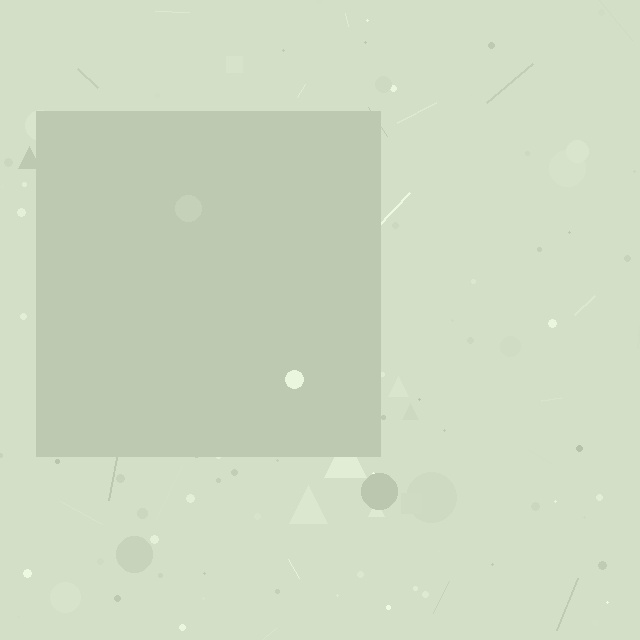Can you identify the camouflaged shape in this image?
The camouflaged shape is a square.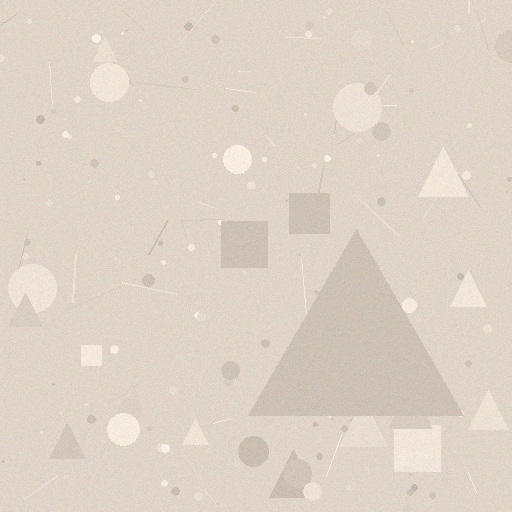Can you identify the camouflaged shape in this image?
The camouflaged shape is a triangle.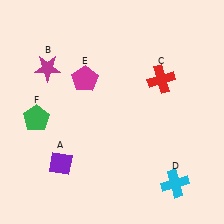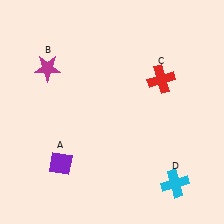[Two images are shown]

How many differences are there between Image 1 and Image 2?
There are 2 differences between the two images.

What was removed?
The magenta pentagon (E), the green pentagon (F) were removed in Image 2.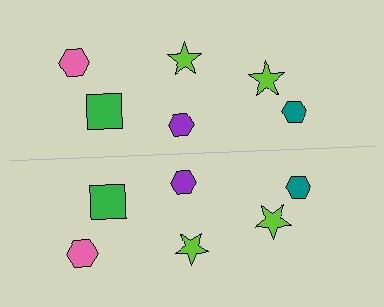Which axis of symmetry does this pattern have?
The pattern has a horizontal axis of symmetry running through the center of the image.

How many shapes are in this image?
There are 12 shapes in this image.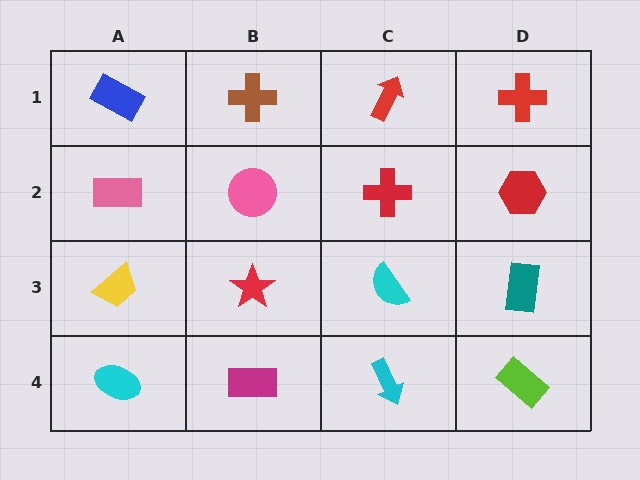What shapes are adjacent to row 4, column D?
A teal rectangle (row 3, column D), a cyan arrow (row 4, column C).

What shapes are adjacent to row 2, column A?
A blue rectangle (row 1, column A), a yellow trapezoid (row 3, column A), a pink circle (row 2, column B).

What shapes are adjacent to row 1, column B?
A pink circle (row 2, column B), a blue rectangle (row 1, column A), a red arrow (row 1, column C).